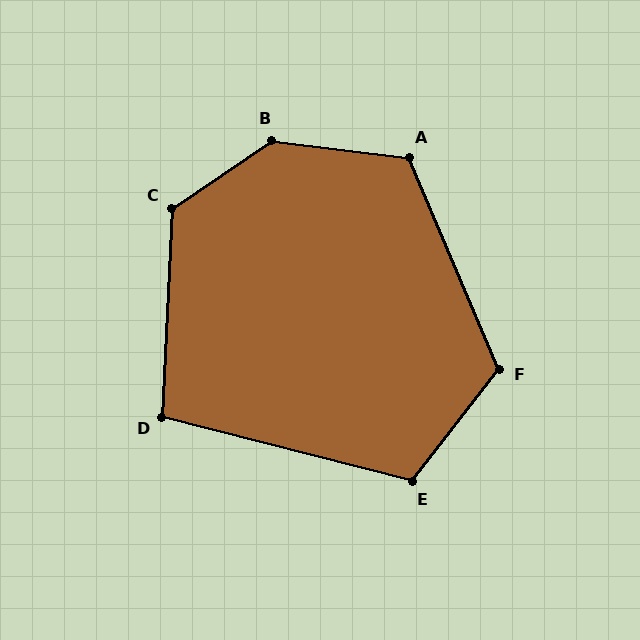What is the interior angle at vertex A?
Approximately 120 degrees (obtuse).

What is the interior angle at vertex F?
Approximately 119 degrees (obtuse).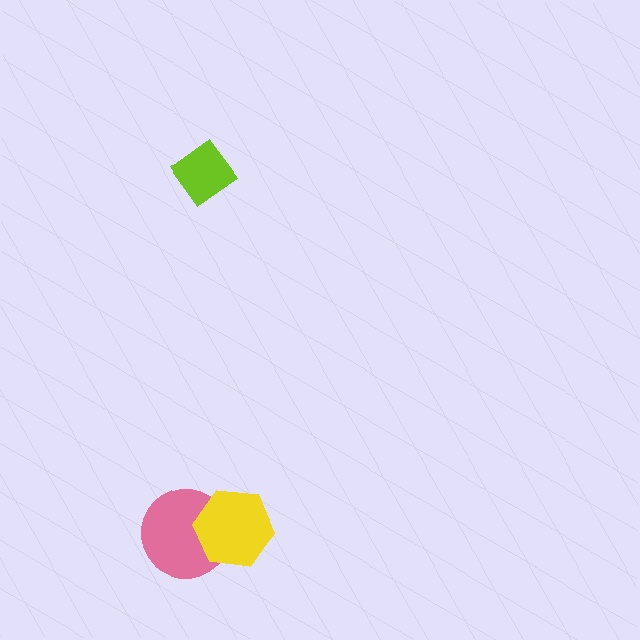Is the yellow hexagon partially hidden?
No, no other shape covers it.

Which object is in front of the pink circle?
The yellow hexagon is in front of the pink circle.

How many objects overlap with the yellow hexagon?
1 object overlaps with the yellow hexagon.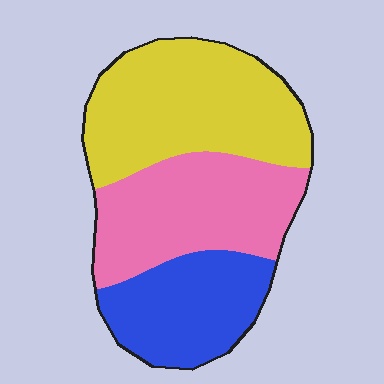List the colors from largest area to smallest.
From largest to smallest: yellow, pink, blue.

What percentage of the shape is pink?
Pink covers about 35% of the shape.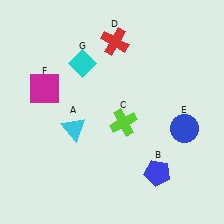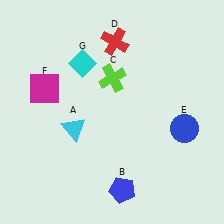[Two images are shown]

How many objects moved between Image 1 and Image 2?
2 objects moved between the two images.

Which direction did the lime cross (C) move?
The lime cross (C) moved up.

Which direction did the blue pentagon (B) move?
The blue pentagon (B) moved left.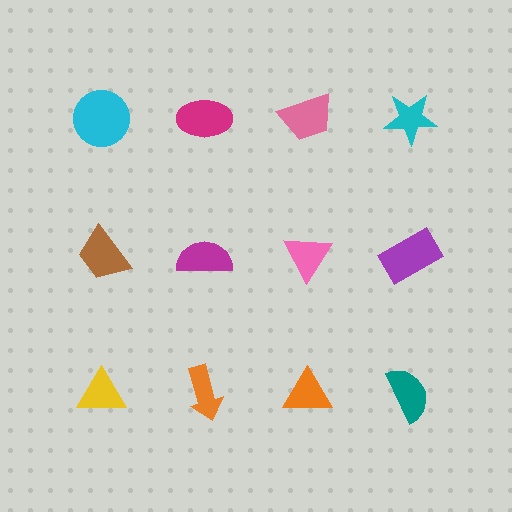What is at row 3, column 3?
An orange triangle.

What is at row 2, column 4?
A purple rectangle.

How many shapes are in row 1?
4 shapes.